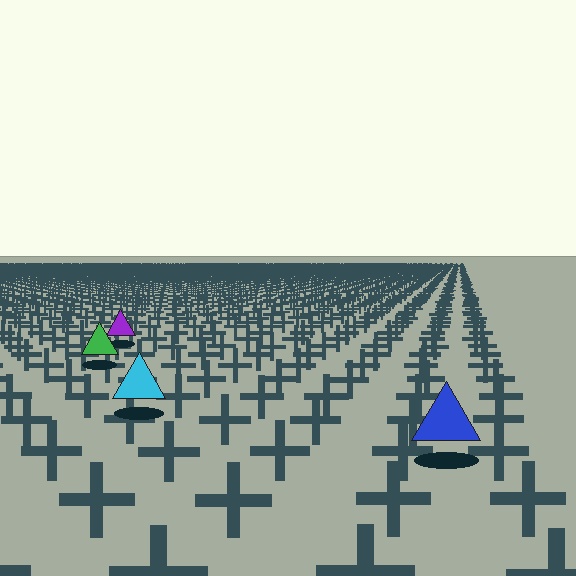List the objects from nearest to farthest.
From nearest to farthest: the blue triangle, the cyan triangle, the green triangle, the purple triangle.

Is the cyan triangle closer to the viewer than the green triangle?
Yes. The cyan triangle is closer — you can tell from the texture gradient: the ground texture is coarser near it.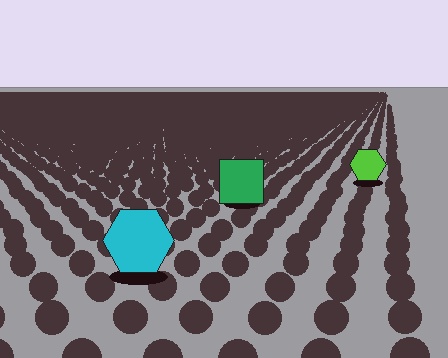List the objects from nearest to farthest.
From nearest to farthest: the cyan hexagon, the green square, the lime hexagon.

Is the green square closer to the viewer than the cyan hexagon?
No. The cyan hexagon is closer — you can tell from the texture gradient: the ground texture is coarser near it.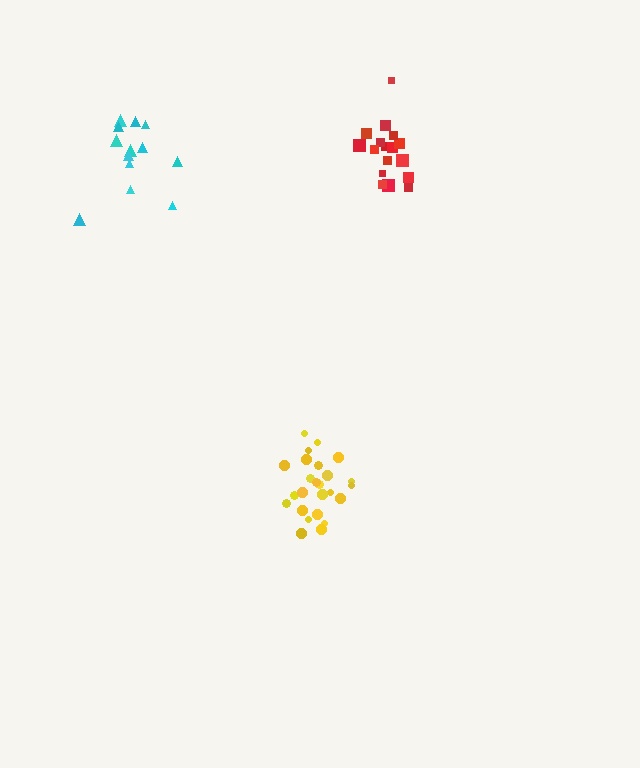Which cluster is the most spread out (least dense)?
Cyan.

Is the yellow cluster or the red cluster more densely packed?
Yellow.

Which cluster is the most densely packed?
Yellow.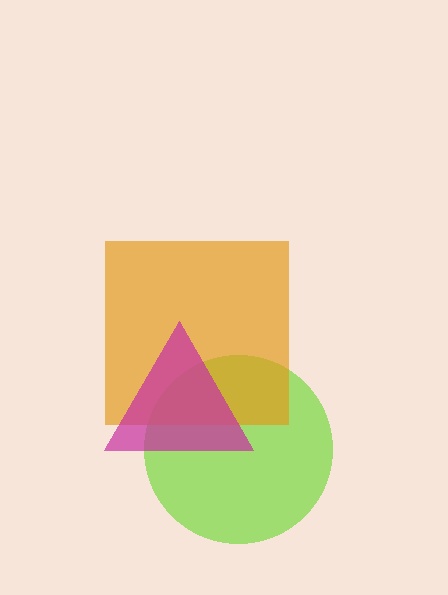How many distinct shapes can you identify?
There are 3 distinct shapes: a lime circle, an orange square, a magenta triangle.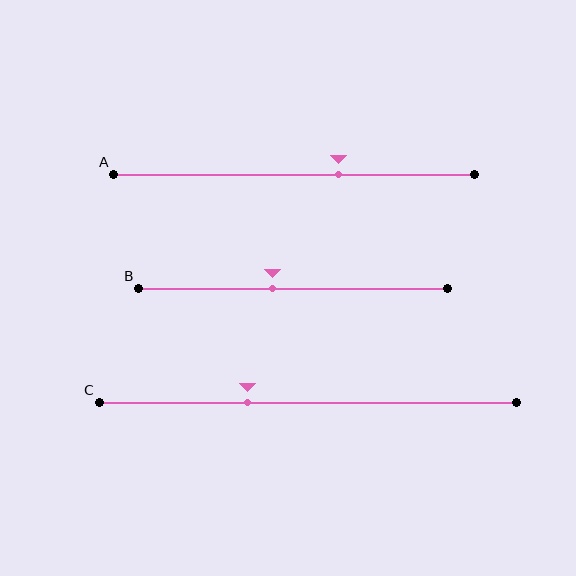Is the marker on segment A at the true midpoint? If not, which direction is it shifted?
No, the marker on segment A is shifted to the right by about 12% of the segment length.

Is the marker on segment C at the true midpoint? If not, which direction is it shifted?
No, the marker on segment C is shifted to the left by about 14% of the segment length.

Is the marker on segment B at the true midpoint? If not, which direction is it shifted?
No, the marker on segment B is shifted to the left by about 6% of the segment length.